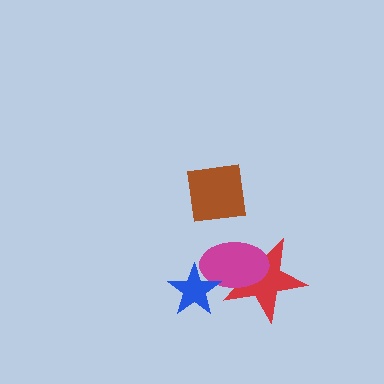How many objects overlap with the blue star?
1 object overlaps with the blue star.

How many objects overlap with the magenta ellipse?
2 objects overlap with the magenta ellipse.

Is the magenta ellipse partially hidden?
Yes, it is partially covered by another shape.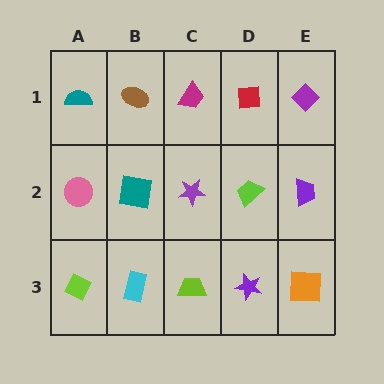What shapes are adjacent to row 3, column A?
A pink circle (row 2, column A), a cyan rectangle (row 3, column B).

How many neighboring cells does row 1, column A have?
2.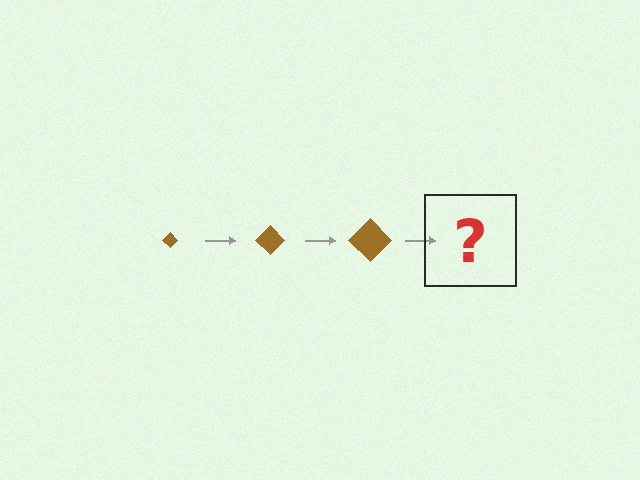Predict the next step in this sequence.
The next step is a brown diamond, larger than the previous one.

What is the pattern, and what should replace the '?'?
The pattern is that the diamond gets progressively larger each step. The '?' should be a brown diamond, larger than the previous one.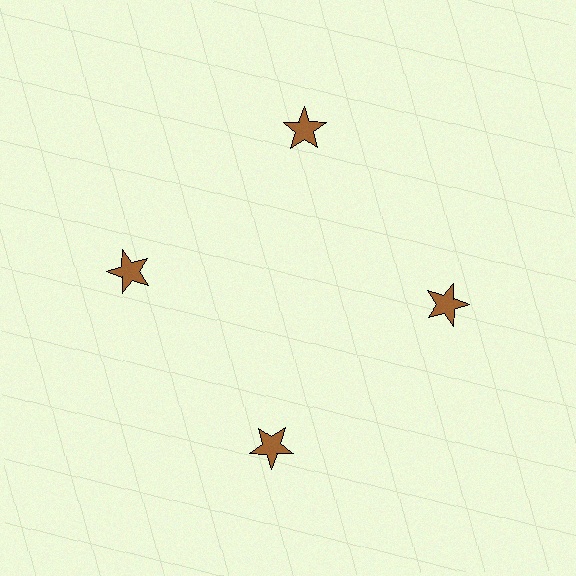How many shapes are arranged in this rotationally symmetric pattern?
There are 4 shapes, arranged in 4 groups of 1.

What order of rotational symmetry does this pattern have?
This pattern has 4-fold rotational symmetry.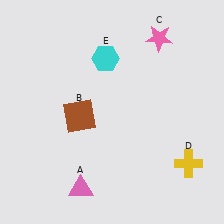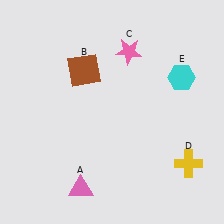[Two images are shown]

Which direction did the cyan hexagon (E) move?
The cyan hexagon (E) moved right.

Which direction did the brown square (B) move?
The brown square (B) moved up.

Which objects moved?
The objects that moved are: the brown square (B), the pink star (C), the cyan hexagon (E).